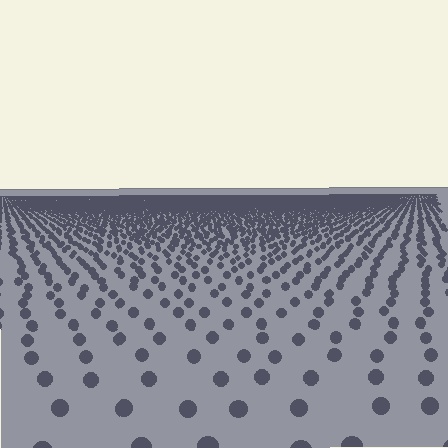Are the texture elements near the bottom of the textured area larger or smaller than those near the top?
Larger. Near the bottom, elements are closer to the viewer and appear at a bigger on-screen size.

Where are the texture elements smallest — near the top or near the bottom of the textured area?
Near the top.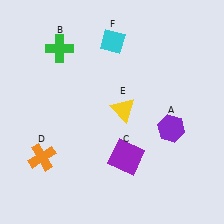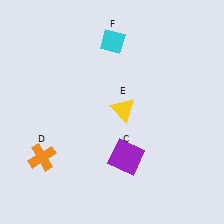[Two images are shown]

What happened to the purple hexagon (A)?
The purple hexagon (A) was removed in Image 2. It was in the bottom-right area of Image 1.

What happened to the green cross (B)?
The green cross (B) was removed in Image 2. It was in the top-left area of Image 1.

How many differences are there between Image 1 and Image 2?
There are 2 differences between the two images.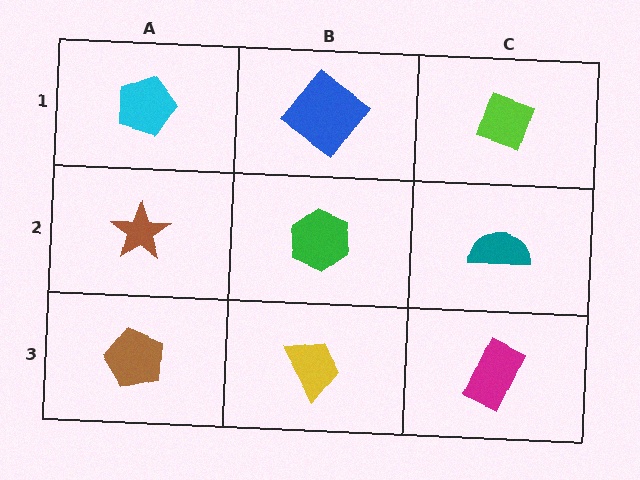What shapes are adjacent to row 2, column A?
A cyan pentagon (row 1, column A), a brown pentagon (row 3, column A), a green hexagon (row 2, column B).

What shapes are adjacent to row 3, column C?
A teal semicircle (row 2, column C), a yellow trapezoid (row 3, column B).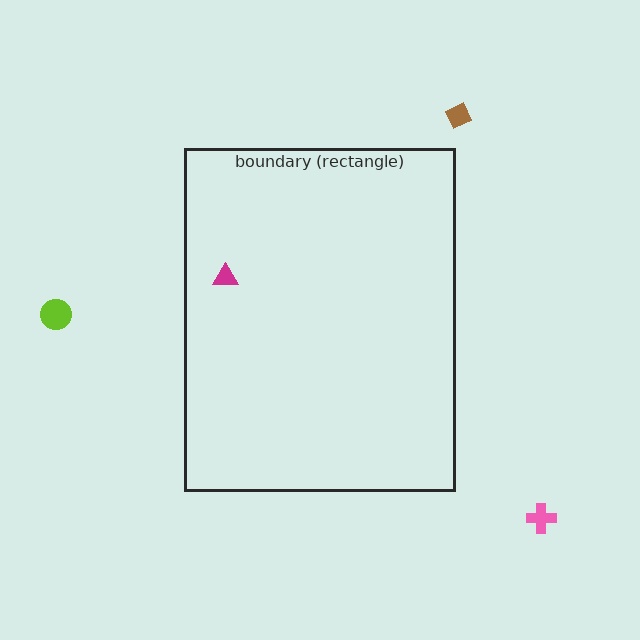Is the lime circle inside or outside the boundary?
Outside.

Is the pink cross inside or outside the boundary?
Outside.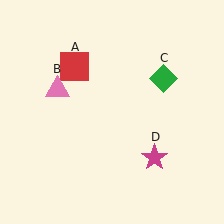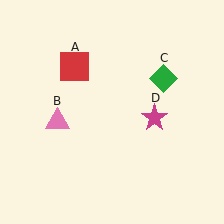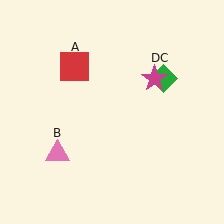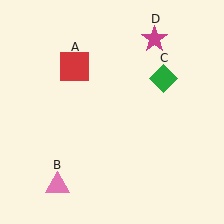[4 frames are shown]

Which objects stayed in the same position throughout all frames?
Red square (object A) and green diamond (object C) remained stationary.